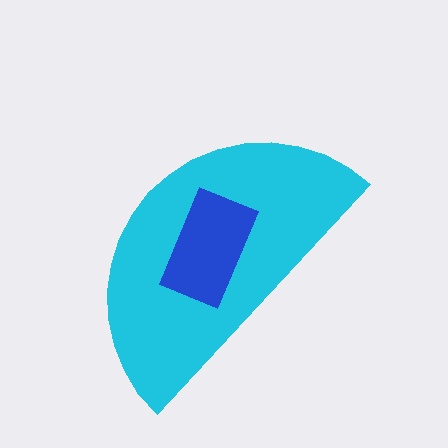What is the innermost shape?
The blue rectangle.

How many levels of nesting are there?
2.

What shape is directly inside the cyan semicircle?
The blue rectangle.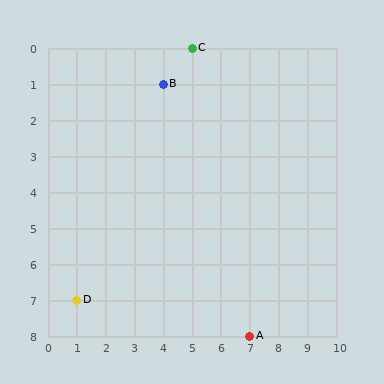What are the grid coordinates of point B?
Point B is at grid coordinates (4, 1).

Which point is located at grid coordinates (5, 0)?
Point C is at (5, 0).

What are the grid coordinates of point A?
Point A is at grid coordinates (7, 8).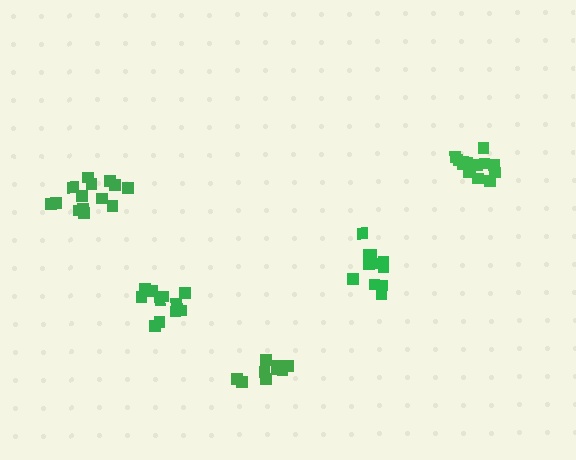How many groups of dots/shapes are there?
There are 5 groups.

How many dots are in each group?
Group 1: 9 dots, Group 2: 14 dots, Group 3: 11 dots, Group 4: 14 dots, Group 5: 12 dots (60 total).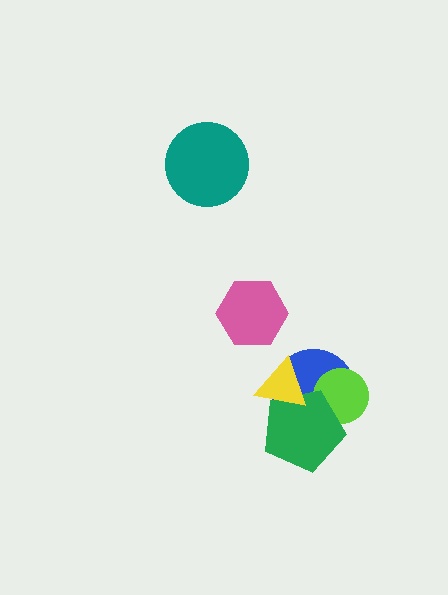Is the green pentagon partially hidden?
Yes, it is partially covered by another shape.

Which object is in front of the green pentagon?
The yellow triangle is in front of the green pentagon.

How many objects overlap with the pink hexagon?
0 objects overlap with the pink hexagon.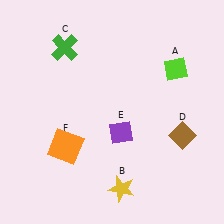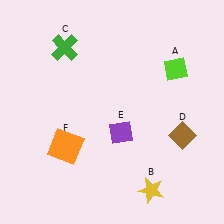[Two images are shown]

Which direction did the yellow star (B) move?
The yellow star (B) moved right.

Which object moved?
The yellow star (B) moved right.